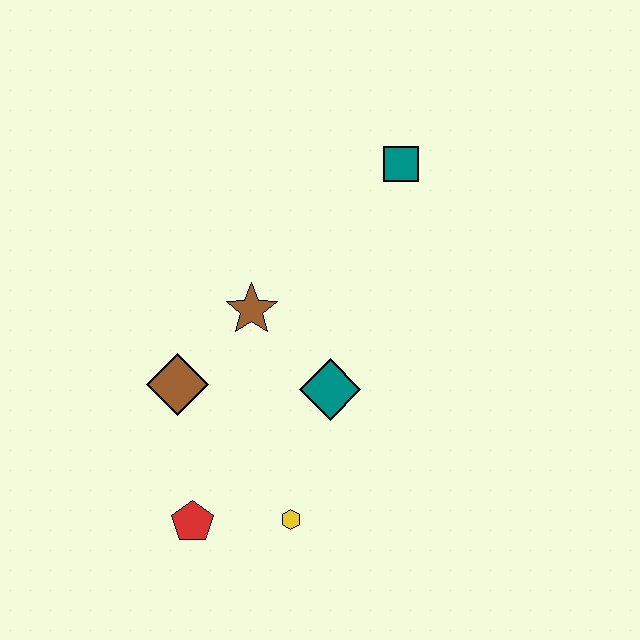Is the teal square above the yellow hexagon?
Yes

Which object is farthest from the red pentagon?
The teal square is farthest from the red pentagon.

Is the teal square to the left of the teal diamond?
No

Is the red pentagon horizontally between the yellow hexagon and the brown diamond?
Yes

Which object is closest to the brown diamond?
The brown star is closest to the brown diamond.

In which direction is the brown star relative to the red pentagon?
The brown star is above the red pentagon.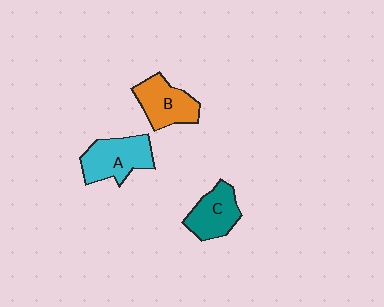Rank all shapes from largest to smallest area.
From largest to smallest: A (cyan), B (orange), C (teal).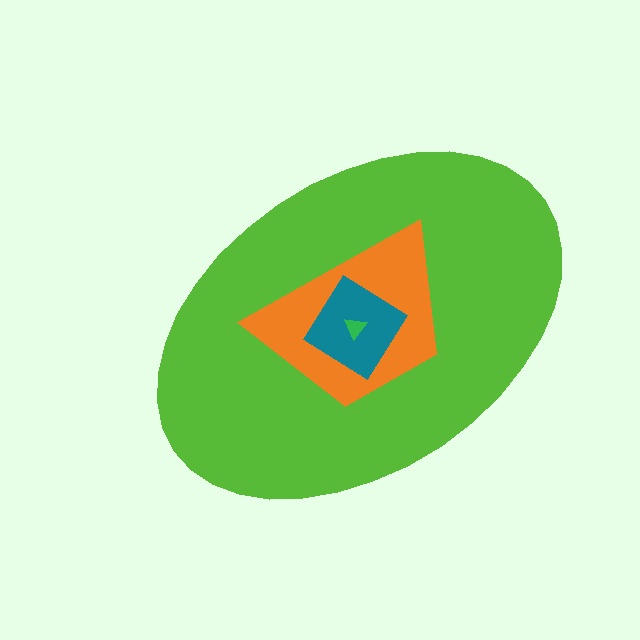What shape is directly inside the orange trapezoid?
The teal diamond.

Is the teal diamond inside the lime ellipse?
Yes.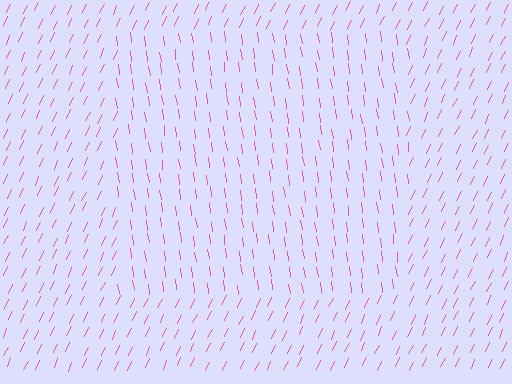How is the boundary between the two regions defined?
The boundary is defined purely by a change in line orientation (approximately 33 degrees difference). All lines are the same color and thickness.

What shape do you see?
I see a rectangle.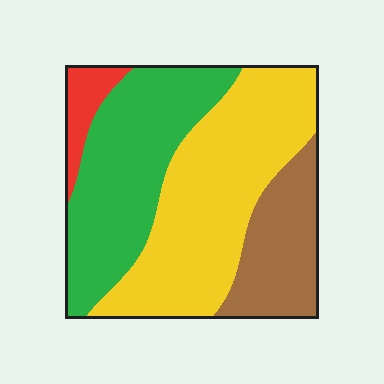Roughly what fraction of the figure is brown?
Brown covers 18% of the figure.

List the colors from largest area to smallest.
From largest to smallest: yellow, green, brown, red.